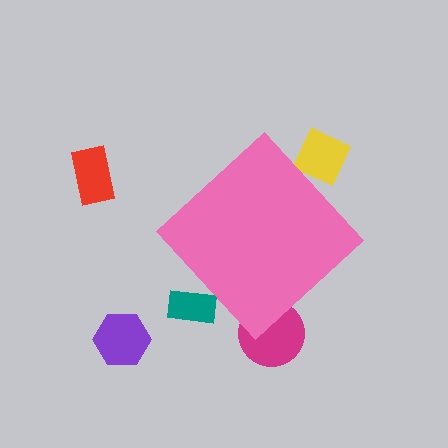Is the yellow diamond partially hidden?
Yes, the yellow diamond is partially hidden behind the pink diamond.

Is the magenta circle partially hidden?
Yes, the magenta circle is partially hidden behind the pink diamond.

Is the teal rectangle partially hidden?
Yes, the teal rectangle is partially hidden behind the pink diamond.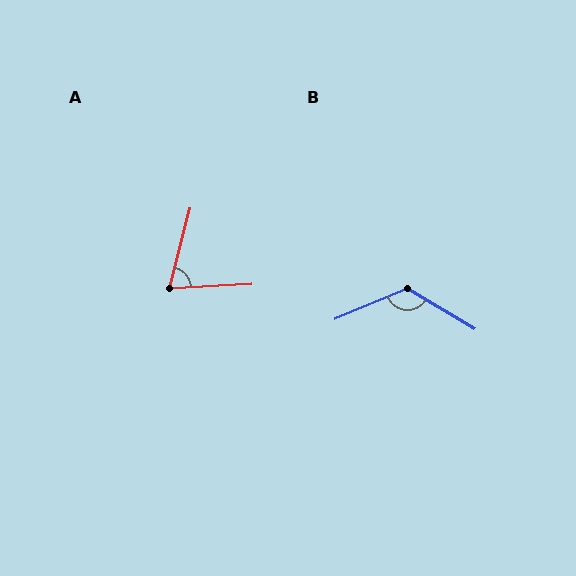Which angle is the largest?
B, at approximately 126 degrees.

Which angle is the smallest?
A, at approximately 72 degrees.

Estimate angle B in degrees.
Approximately 126 degrees.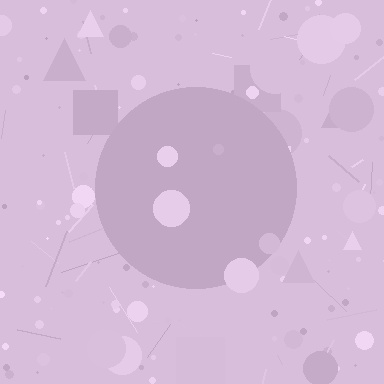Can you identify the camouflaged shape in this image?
The camouflaged shape is a circle.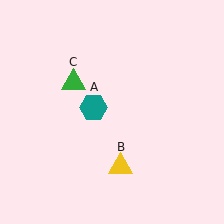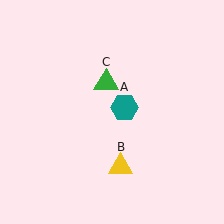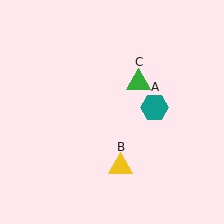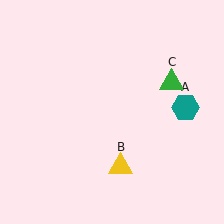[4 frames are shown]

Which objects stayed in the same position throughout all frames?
Yellow triangle (object B) remained stationary.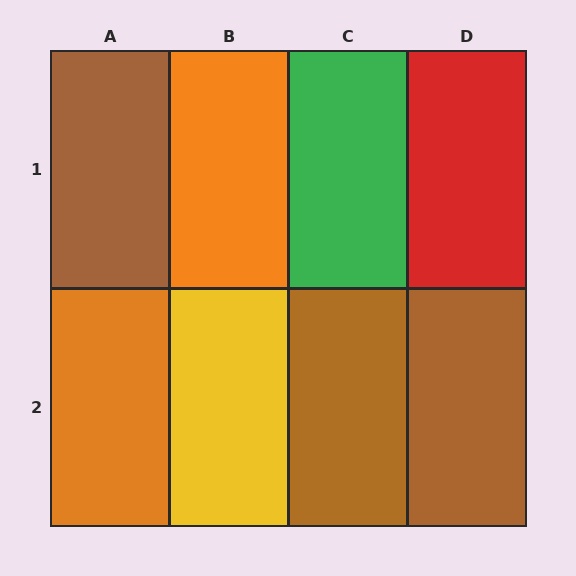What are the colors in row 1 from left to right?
Brown, orange, green, red.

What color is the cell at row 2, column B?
Yellow.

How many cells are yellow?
1 cell is yellow.